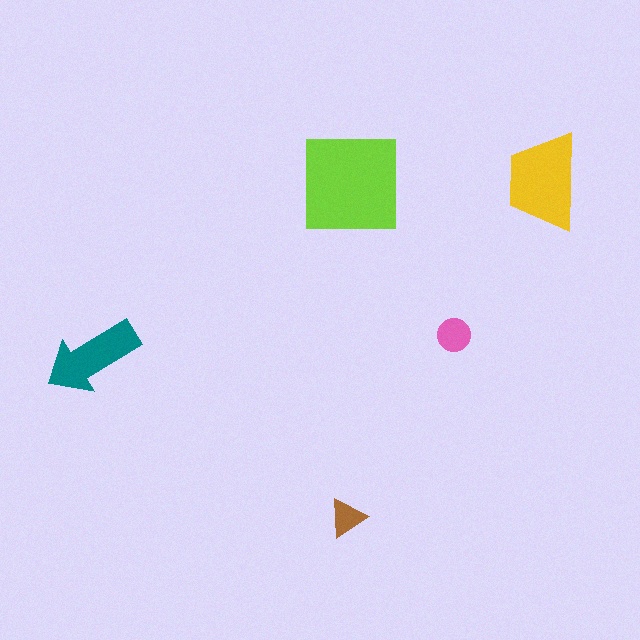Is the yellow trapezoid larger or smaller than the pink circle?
Larger.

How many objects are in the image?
There are 5 objects in the image.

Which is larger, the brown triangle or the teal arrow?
The teal arrow.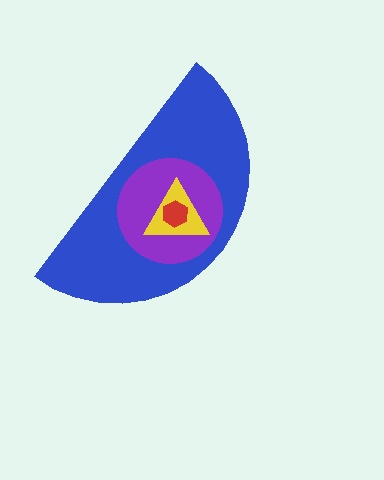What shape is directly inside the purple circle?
The yellow triangle.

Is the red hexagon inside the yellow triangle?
Yes.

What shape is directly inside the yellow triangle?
The red hexagon.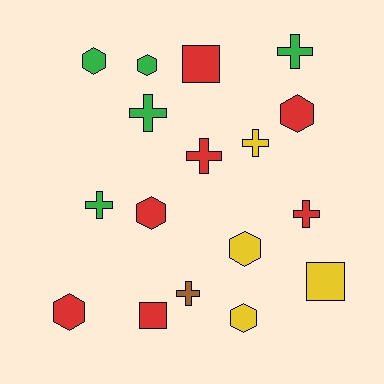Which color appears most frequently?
Red, with 7 objects.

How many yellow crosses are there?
There is 1 yellow cross.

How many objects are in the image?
There are 17 objects.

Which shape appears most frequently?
Cross, with 7 objects.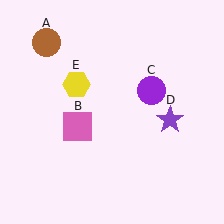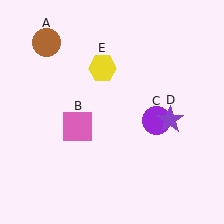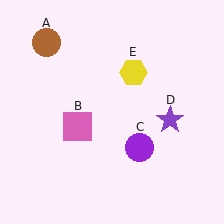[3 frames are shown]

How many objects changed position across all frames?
2 objects changed position: purple circle (object C), yellow hexagon (object E).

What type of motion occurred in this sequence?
The purple circle (object C), yellow hexagon (object E) rotated clockwise around the center of the scene.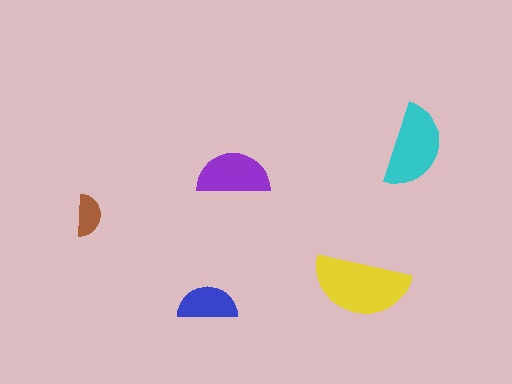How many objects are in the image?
There are 5 objects in the image.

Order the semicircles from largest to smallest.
the yellow one, the cyan one, the purple one, the blue one, the brown one.